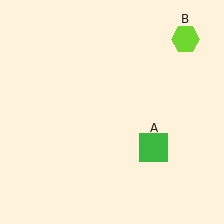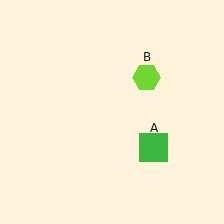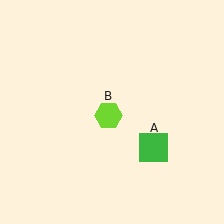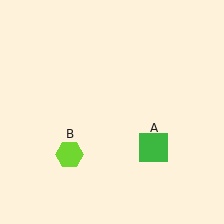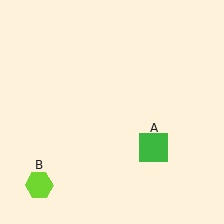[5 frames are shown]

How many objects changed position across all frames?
1 object changed position: lime hexagon (object B).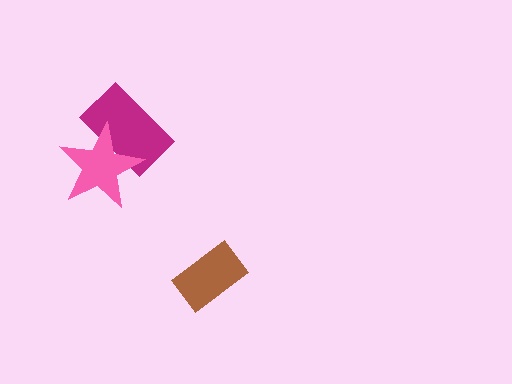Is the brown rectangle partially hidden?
No, no other shape covers it.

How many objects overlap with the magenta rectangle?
1 object overlaps with the magenta rectangle.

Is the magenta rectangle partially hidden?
Yes, it is partially covered by another shape.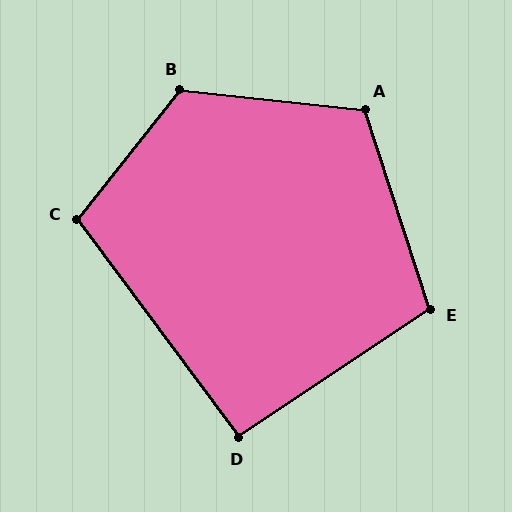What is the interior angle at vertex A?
Approximately 114 degrees (obtuse).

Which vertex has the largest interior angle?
B, at approximately 122 degrees.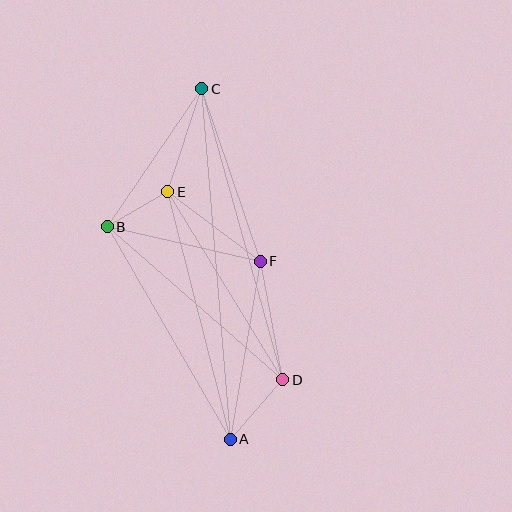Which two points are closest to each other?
Points B and E are closest to each other.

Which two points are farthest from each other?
Points A and C are farthest from each other.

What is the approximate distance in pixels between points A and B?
The distance between A and B is approximately 245 pixels.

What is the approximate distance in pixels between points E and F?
The distance between E and F is approximately 116 pixels.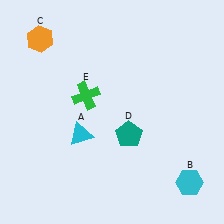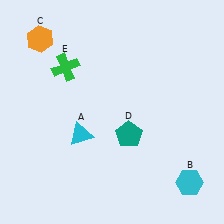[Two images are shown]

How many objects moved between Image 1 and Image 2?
1 object moved between the two images.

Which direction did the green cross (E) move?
The green cross (E) moved up.